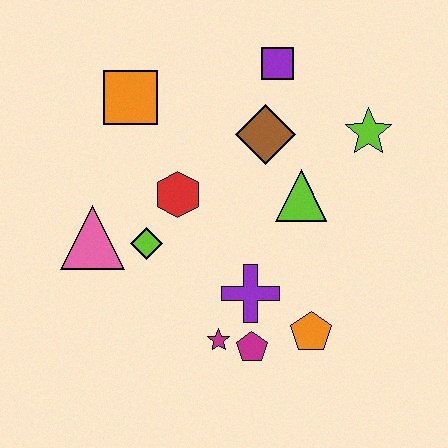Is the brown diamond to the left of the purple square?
Yes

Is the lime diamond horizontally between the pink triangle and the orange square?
No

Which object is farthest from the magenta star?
The purple square is farthest from the magenta star.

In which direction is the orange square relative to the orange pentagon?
The orange square is above the orange pentagon.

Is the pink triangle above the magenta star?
Yes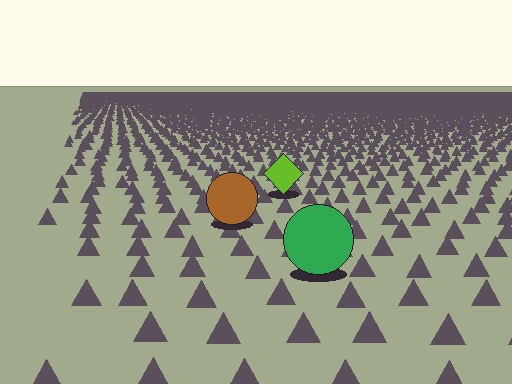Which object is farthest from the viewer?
The lime diamond is farthest from the viewer. It appears smaller and the ground texture around it is denser.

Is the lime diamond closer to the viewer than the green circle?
No. The green circle is closer — you can tell from the texture gradient: the ground texture is coarser near it.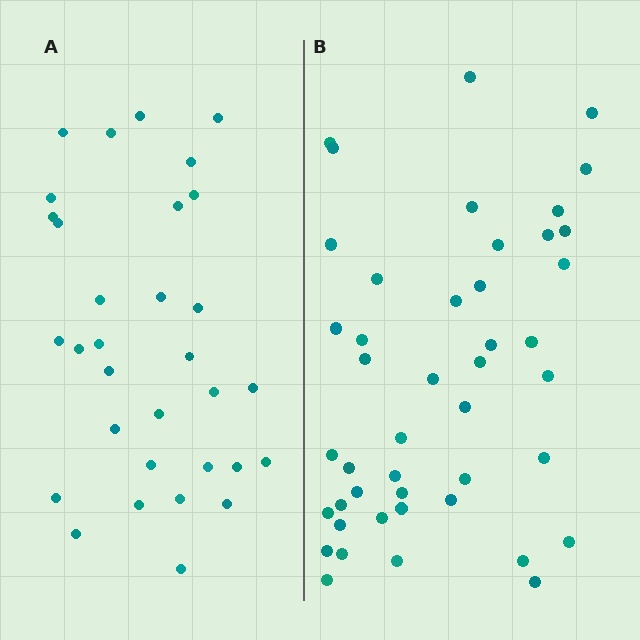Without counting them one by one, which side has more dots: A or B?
Region B (the right region) has more dots.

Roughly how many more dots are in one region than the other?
Region B has approximately 15 more dots than region A.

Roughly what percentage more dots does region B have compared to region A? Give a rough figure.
About 40% more.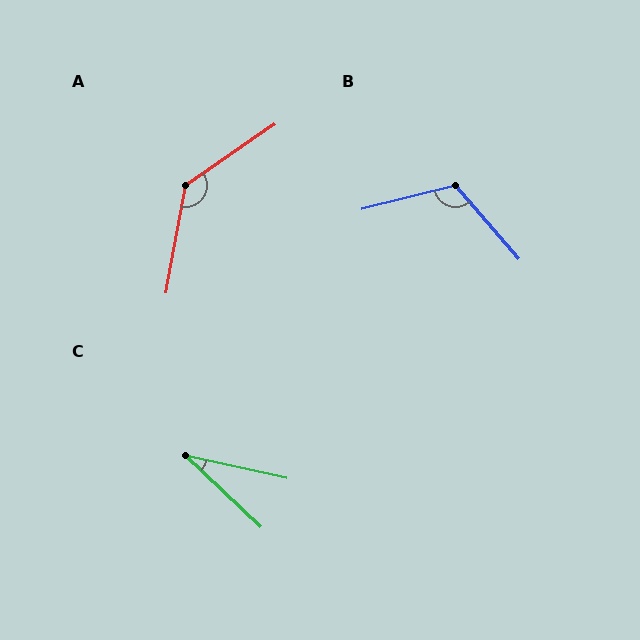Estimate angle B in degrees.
Approximately 117 degrees.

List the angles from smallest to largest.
C (31°), B (117°), A (135°).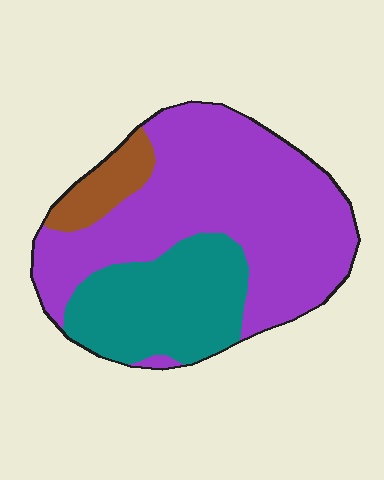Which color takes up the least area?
Brown, at roughly 10%.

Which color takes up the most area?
Purple, at roughly 60%.